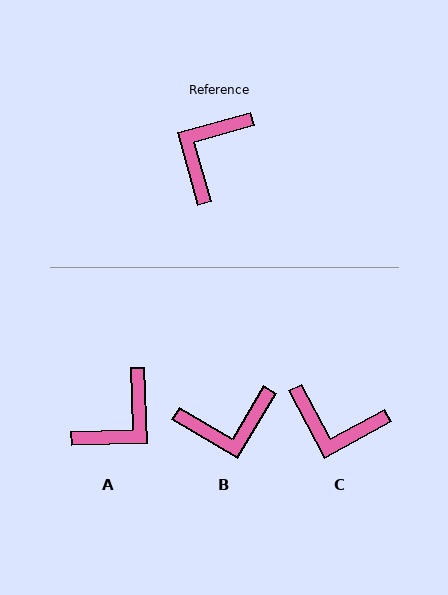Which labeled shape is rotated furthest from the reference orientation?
A, about 167 degrees away.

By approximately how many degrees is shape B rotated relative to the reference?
Approximately 134 degrees counter-clockwise.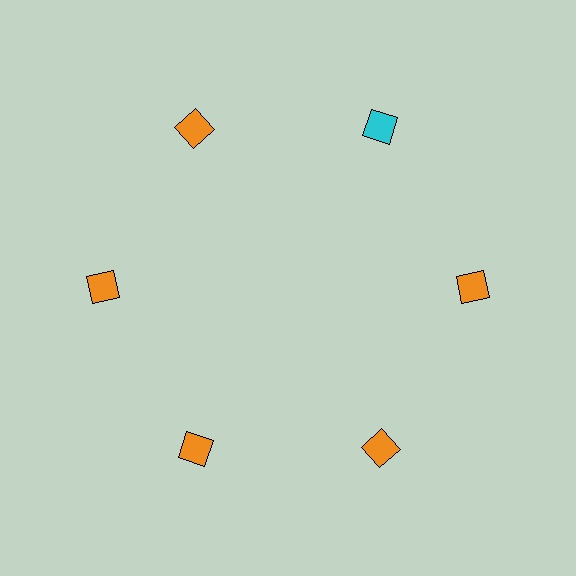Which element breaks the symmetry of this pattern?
The cyan diamond at roughly the 1 o'clock position breaks the symmetry. All other shapes are orange diamonds.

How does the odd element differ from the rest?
It has a different color: cyan instead of orange.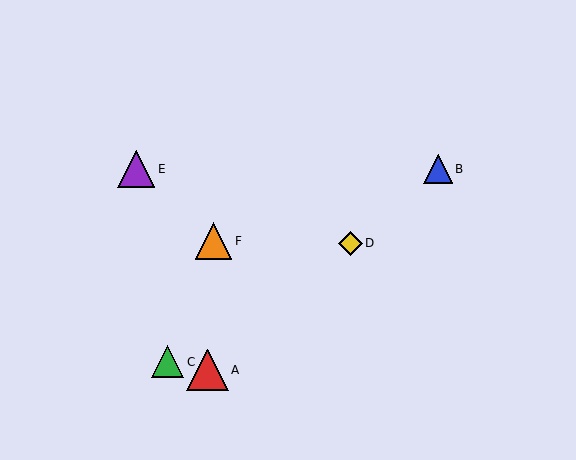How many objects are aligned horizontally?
2 objects (B, E) are aligned horizontally.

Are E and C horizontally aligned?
No, E is at y≈169 and C is at y≈362.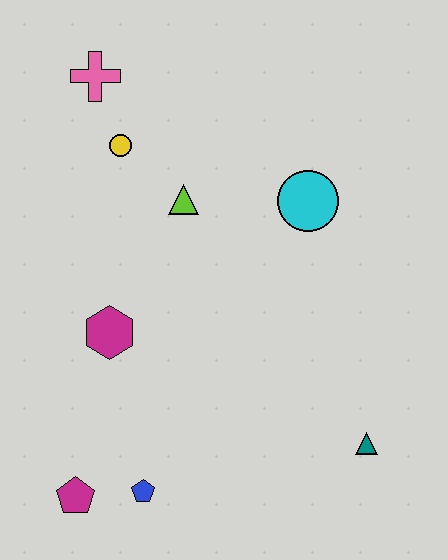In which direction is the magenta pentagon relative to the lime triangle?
The magenta pentagon is below the lime triangle.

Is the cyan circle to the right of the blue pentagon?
Yes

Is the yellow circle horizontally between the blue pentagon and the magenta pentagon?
Yes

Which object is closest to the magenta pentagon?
The blue pentagon is closest to the magenta pentagon.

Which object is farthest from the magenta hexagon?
The teal triangle is farthest from the magenta hexagon.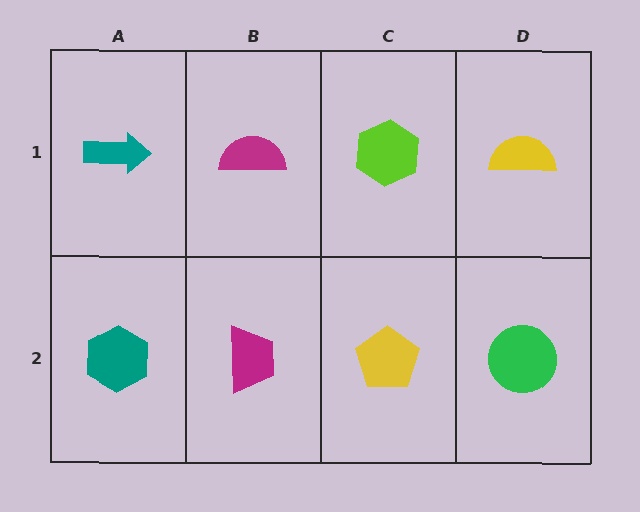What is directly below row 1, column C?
A yellow pentagon.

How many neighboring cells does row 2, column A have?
2.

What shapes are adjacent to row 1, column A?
A teal hexagon (row 2, column A), a magenta semicircle (row 1, column B).